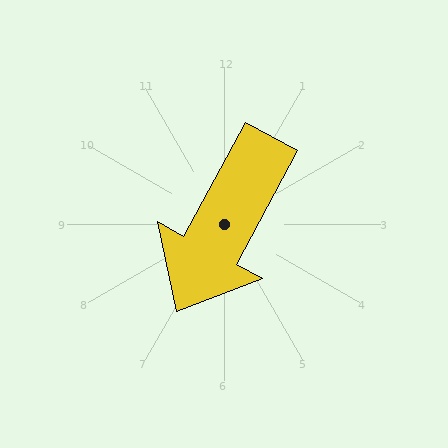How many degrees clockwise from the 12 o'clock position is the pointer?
Approximately 208 degrees.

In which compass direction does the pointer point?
Southwest.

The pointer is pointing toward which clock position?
Roughly 7 o'clock.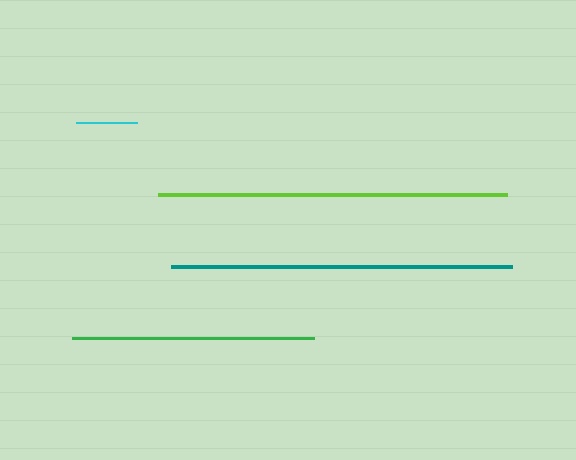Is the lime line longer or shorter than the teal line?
The lime line is longer than the teal line.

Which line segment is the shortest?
The cyan line is the shortest at approximately 61 pixels.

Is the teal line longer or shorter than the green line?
The teal line is longer than the green line.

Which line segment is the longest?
The lime line is the longest at approximately 348 pixels.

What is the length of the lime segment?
The lime segment is approximately 348 pixels long.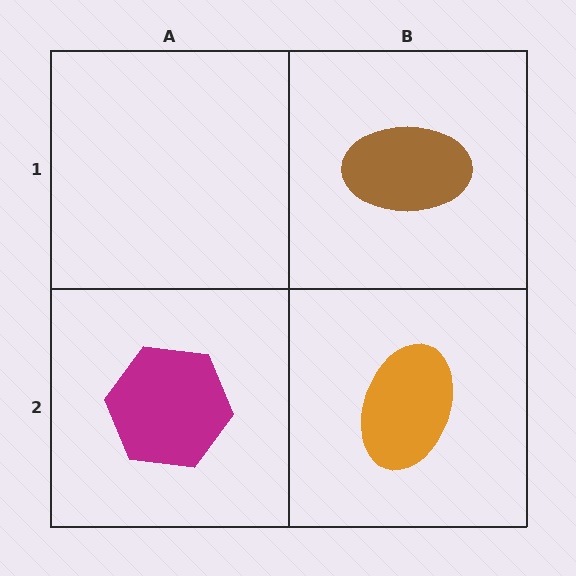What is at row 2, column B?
An orange ellipse.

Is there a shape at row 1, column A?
No, that cell is empty.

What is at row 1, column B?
A brown ellipse.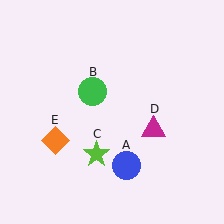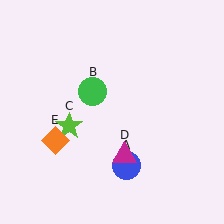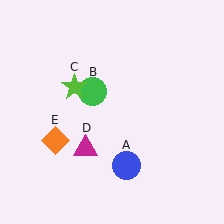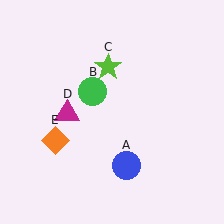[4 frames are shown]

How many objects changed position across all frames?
2 objects changed position: lime star (object C), magenta triangle (object D).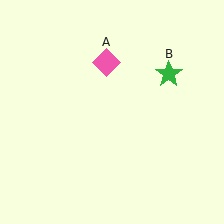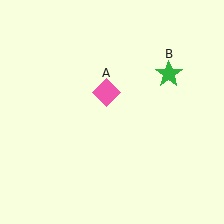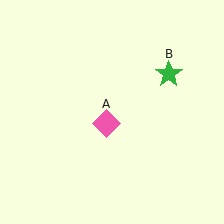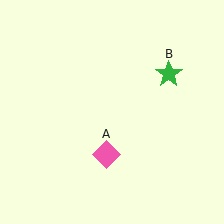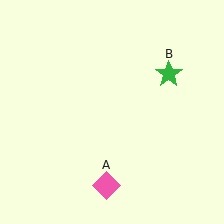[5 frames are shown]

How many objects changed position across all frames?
1 object changed position: pink diamond (object A).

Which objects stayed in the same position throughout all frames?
Green star (object B) remained stationary.